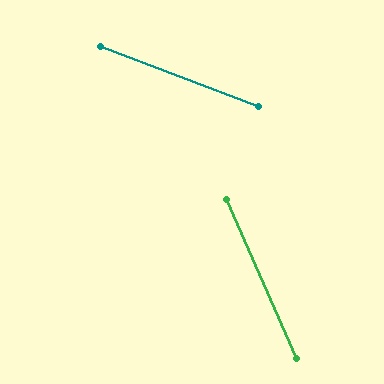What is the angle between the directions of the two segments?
Approximately 46 degrees.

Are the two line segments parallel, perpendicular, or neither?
Neither parallel nor perpendicular — they differ by about 46°.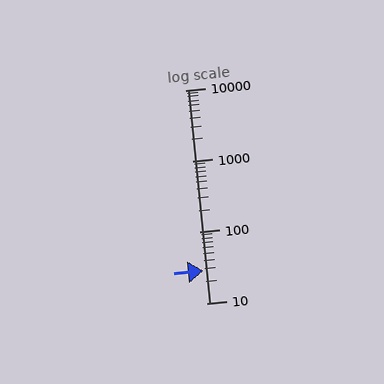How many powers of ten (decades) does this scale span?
The scale spans 3 decades, from 10 to 10000.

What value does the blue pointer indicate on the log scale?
The pointer indicates approximately 29.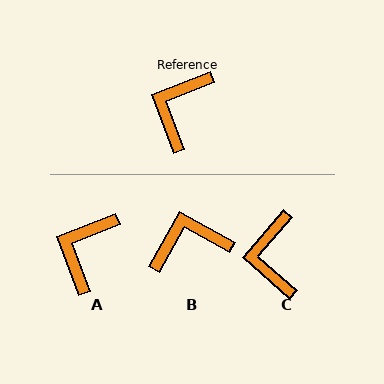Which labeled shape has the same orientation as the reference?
A.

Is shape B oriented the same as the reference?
No, it is off by about 50 degrees.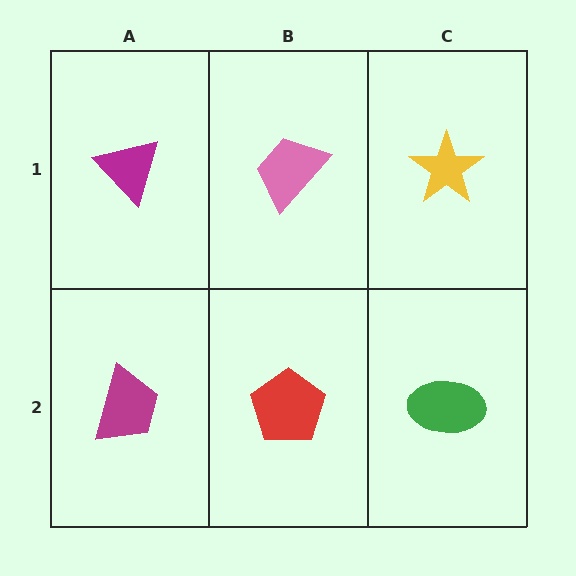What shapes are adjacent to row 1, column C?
A green ellipse (row 2, column C), a pink trapezoid (row 1, column B).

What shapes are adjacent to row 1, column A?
A magenta trapezoid (row 2, column A), a pink trapezoid (row 1, column B).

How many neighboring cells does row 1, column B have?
3.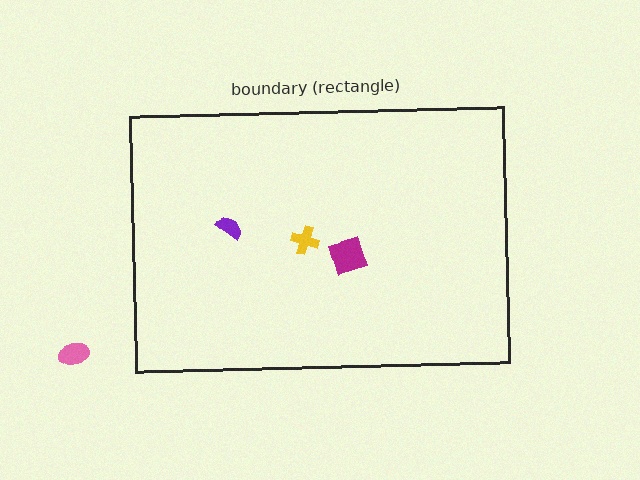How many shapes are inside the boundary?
3 inside, 1 outside.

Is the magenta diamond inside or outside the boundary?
Inside.